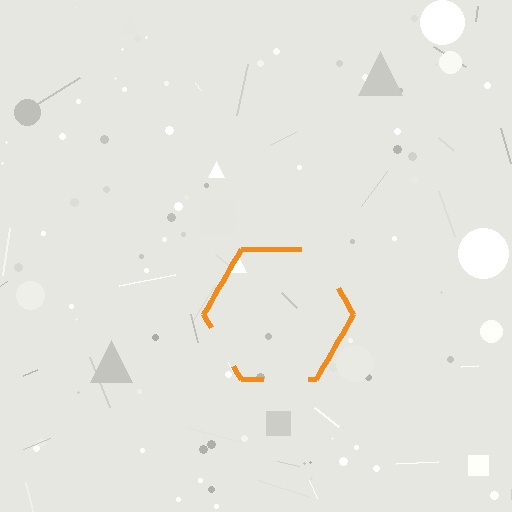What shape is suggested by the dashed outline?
The dashed outline suggests a hexagon.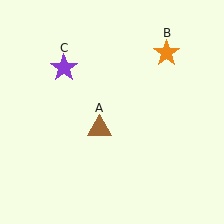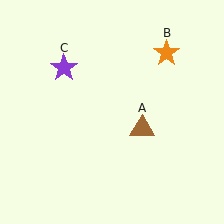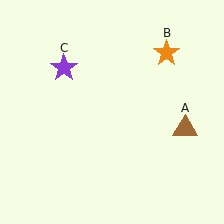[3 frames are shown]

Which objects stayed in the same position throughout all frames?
Orange star (object B) and purple star (object C) remained stationary.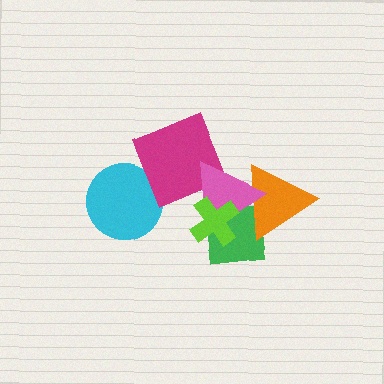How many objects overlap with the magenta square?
1 object overlaps with the magenta square.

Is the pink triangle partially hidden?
Yes, it is partially covered by another shape.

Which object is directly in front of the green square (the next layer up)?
The orange triangle is directly in front of the green square.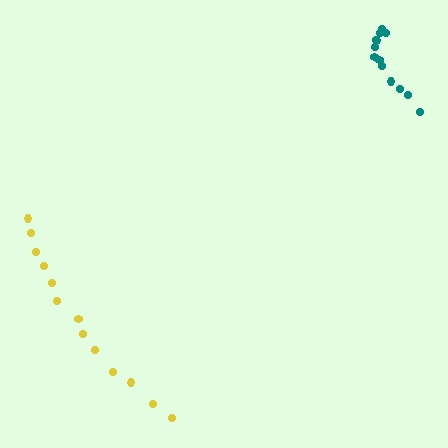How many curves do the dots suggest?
There are 2 distinct paths.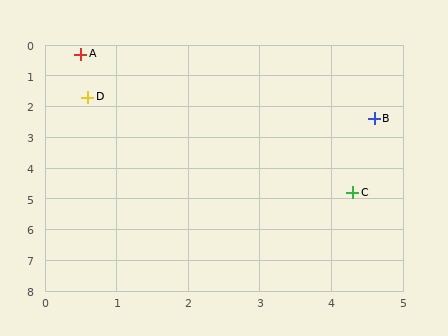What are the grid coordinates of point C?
Point C is at approximately (4.3, 4.8).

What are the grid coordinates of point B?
Point B is at approximately (4.6, 2.4).